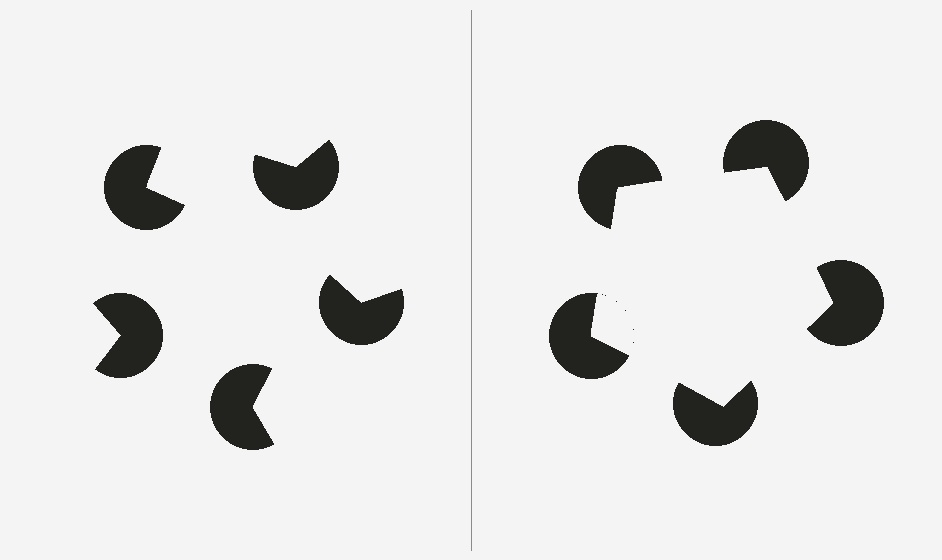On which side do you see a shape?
An illusory pentagon appears on the right side. On the left side the wedge cuts are rotated, so no coherent shape forms.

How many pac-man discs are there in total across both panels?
10 — 5 on each side.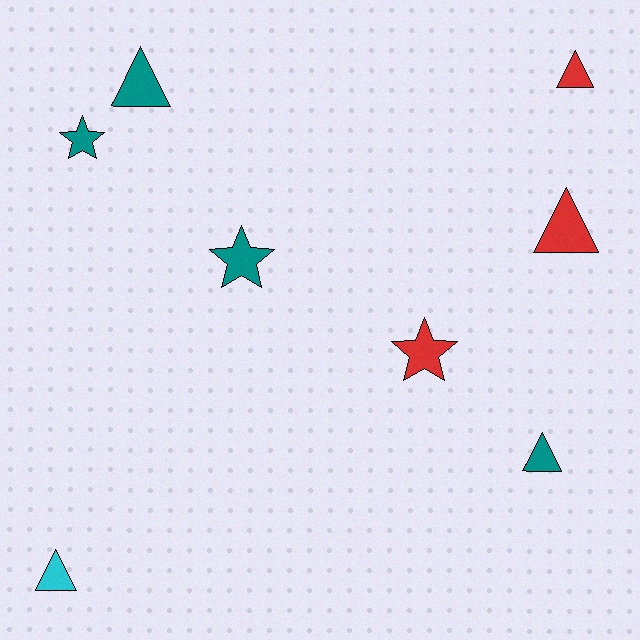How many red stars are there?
There is 1 red star.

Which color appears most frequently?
Teal, with 4 objects.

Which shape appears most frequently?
Triangle, with 5 objects.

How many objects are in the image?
There are 8 objects.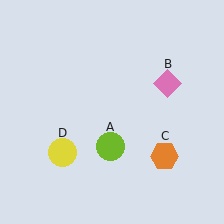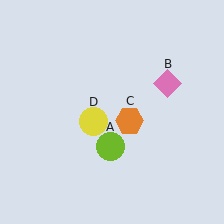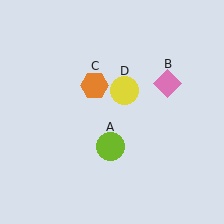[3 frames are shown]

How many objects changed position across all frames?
2 objects changed position: orange hexagon (object C), yellow circle (object D).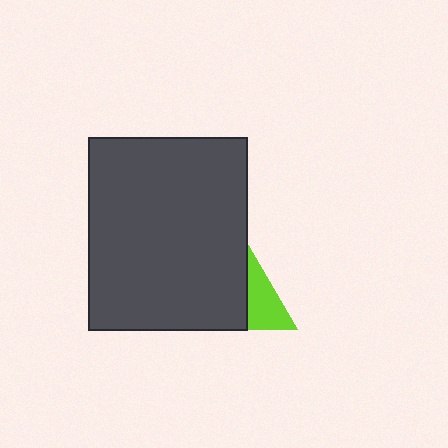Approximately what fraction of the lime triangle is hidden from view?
Roughly 53% of the lime triangle is hidden behind the dark gray rectangle.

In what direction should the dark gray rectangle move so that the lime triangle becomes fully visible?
The dark gray rectangle should move left. That is the shortest direction to clear the overlap and leave the lime triangle fully visible.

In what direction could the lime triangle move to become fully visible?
The lime triangle could move right. That would shift it out from behind the dark gray rectangle entirely.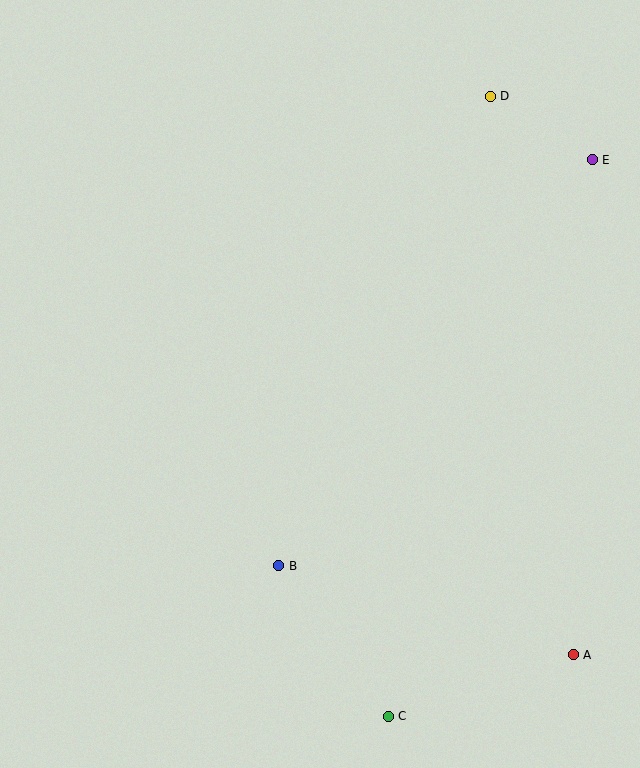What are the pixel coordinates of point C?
Point C is at (388, 716).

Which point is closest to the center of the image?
Point B at (279, 566) is closest to the center.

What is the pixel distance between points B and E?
The distance between B and E is 513 pixels.